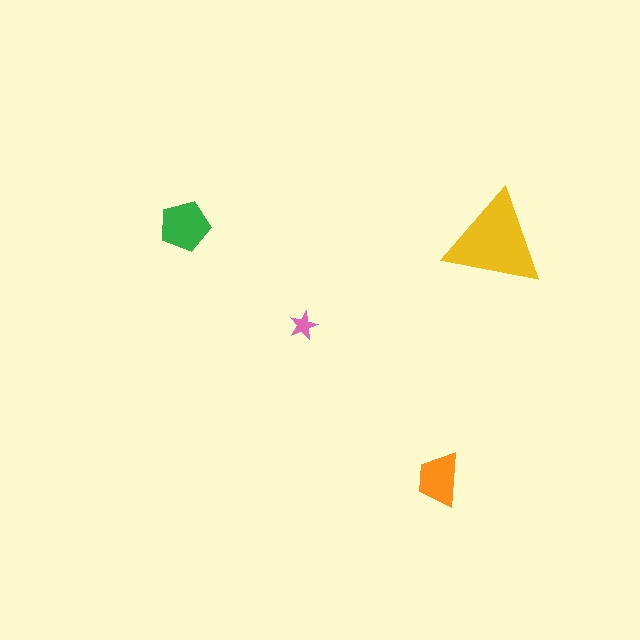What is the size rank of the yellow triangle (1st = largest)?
1st.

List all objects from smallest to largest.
The pink star, the orange trapezoid, the green pentagon, the yellow triangle.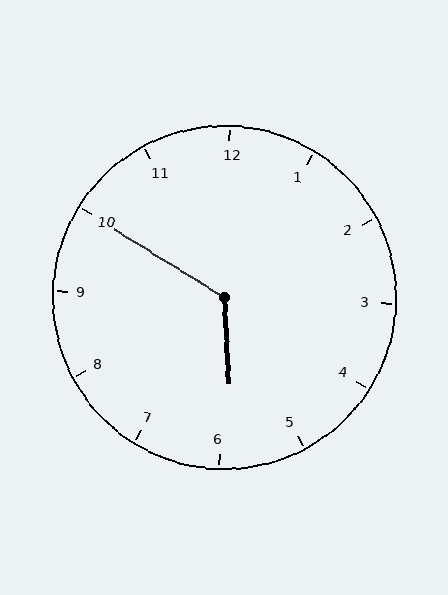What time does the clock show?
5:50.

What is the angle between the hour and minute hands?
Approximately 125 degrees.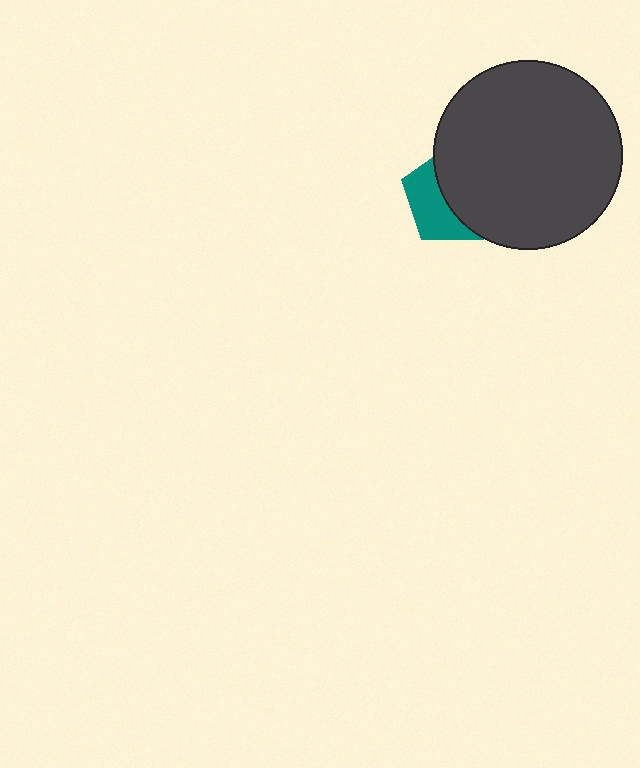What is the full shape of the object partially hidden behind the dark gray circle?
The partially hidden object is a teal pentagon.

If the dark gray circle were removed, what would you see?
You would see the complete teal pentagon.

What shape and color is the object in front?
The object in front is a dark gray circle.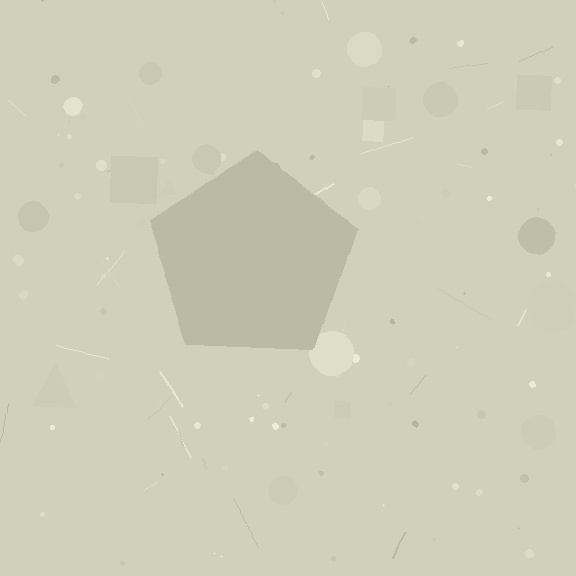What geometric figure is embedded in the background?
A pentagon is embedded in the background.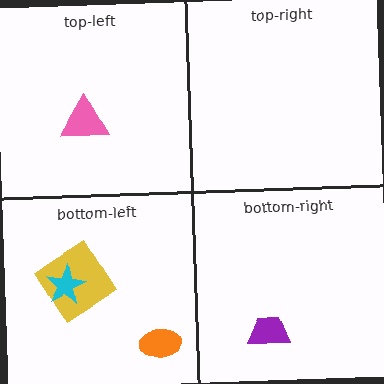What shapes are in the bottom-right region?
The purple trapezoid.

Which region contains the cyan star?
The bottom-left region.